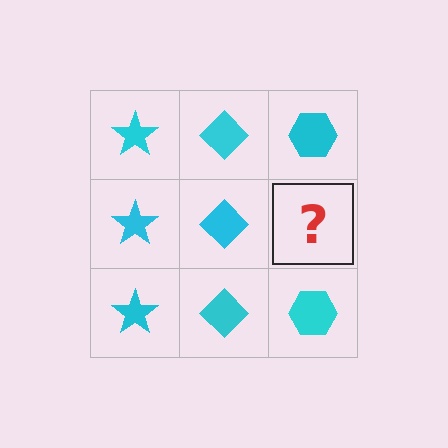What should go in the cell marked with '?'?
The missing cell should contain a cyan hexagon.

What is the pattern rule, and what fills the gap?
The rule is that each column has a consistent shape. The gap should be filled with a cyan hexagon.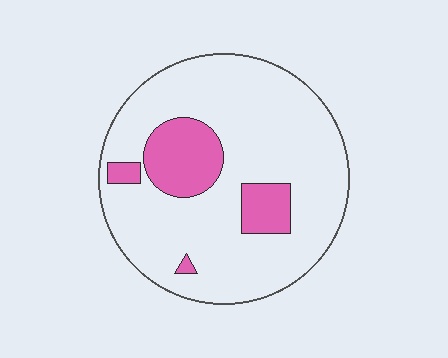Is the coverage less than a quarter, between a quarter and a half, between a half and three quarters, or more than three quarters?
Less than a quarter.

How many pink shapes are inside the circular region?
4.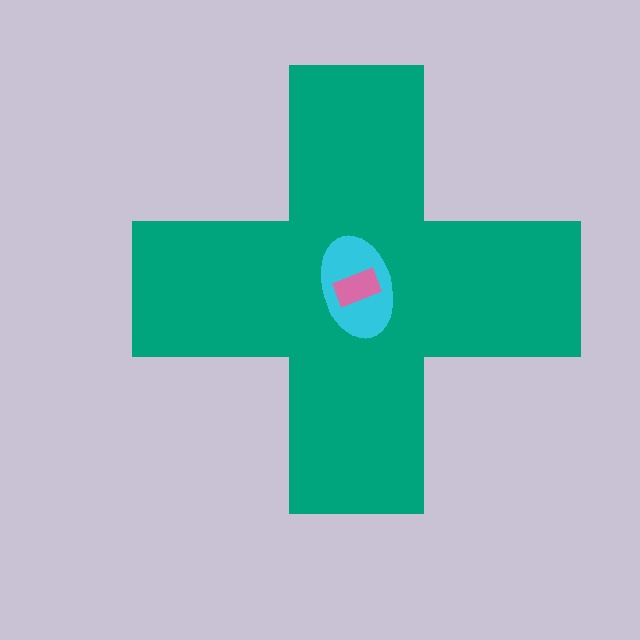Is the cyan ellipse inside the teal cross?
Yes.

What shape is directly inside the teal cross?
The cyan ellipse.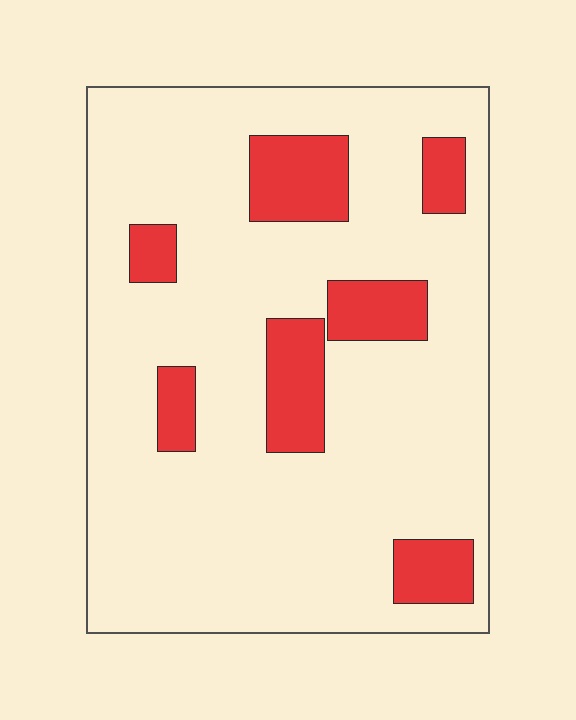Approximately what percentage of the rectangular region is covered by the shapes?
Approximately 15%.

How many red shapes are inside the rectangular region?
7.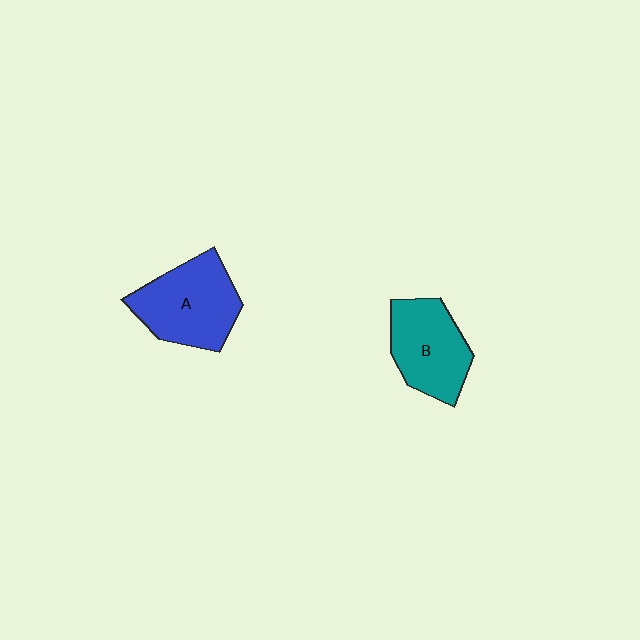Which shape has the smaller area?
Shape B (teal).